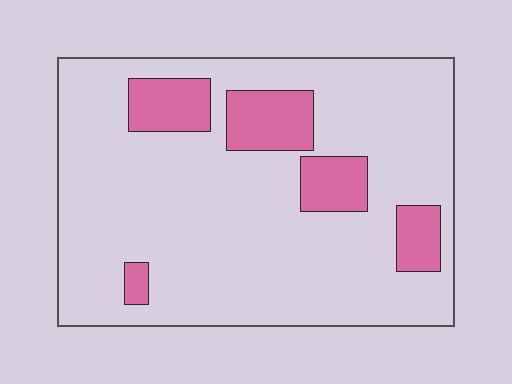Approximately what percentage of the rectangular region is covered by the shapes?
Approximately 15%.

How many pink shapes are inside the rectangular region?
5.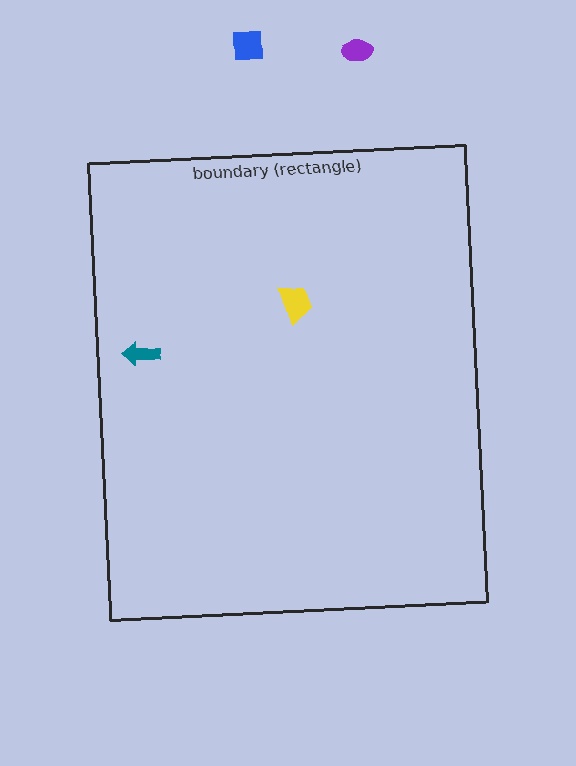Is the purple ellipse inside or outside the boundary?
Outside.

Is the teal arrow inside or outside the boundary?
Inside.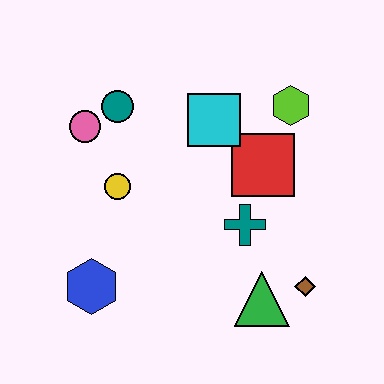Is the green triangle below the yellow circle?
Yes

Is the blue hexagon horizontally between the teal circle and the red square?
No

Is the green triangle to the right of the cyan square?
Yes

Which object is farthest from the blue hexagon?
The lime hexagon is farthest from the blue hexagon.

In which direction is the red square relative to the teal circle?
The red square is to the right of the teal circle.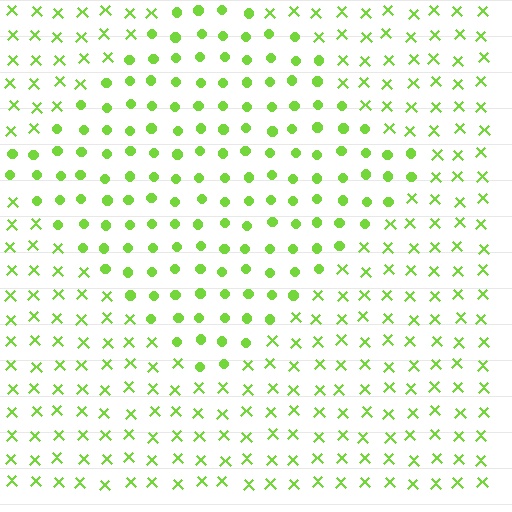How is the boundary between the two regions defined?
The boundary is defined by a change in element shape: circles inside vs. X marks outside. All elements share the same color and spacing.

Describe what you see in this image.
The image is filled with small lime elements arranged in a uniform grid. A diamond-shaped region contains circles, while the surrounding area contains X marks. The boundary is defined purely by the change in element shape.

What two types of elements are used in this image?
The image uses circles inside the diamond region and X marks outside it.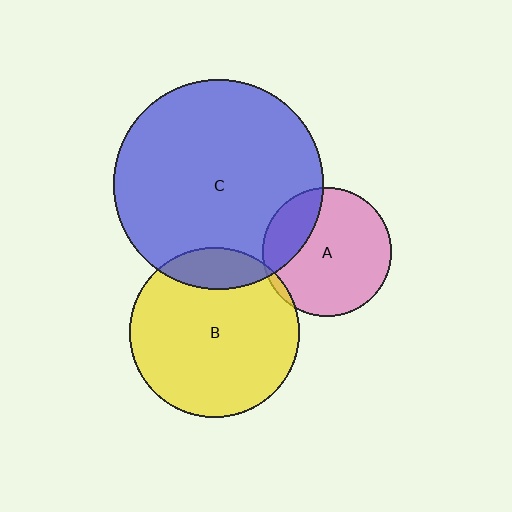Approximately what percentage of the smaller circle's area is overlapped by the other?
Approximately 25%.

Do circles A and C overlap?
Yes.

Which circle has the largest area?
Circle C (blue).